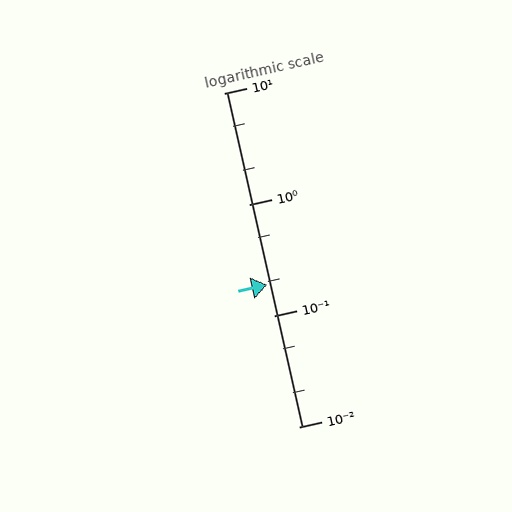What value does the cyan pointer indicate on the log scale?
The pointer indicates approximately 0.19.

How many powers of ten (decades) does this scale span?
The scale spans 3 decades, from 0.01 to 10.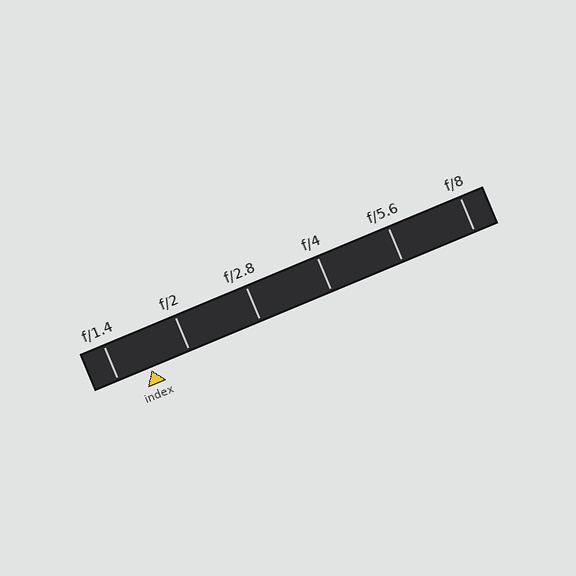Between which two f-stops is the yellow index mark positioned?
The index mark is between f/1.4 and f/2.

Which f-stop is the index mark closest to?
The index mark is closest to f/1.4.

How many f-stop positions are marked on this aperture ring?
There are 6 f-stop positions marked.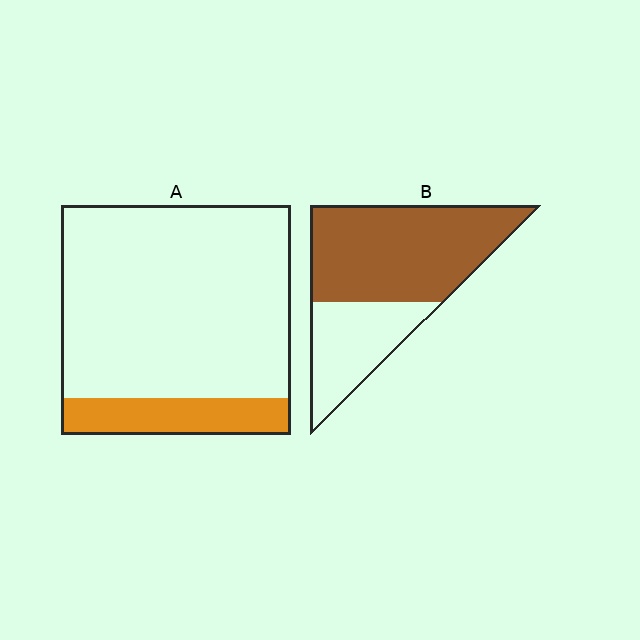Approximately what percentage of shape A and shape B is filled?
A is approximately 15% and B is approximately 65%.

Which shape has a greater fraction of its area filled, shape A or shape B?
Shape B.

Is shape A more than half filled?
No.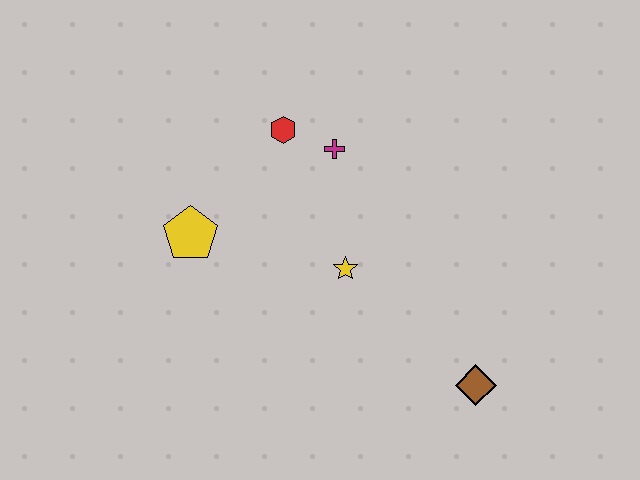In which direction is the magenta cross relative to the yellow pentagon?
The magenta cross is to the right of the yellow pentagon.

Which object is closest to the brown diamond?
The yellow star is closest to the brown diamond.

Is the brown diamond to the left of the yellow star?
No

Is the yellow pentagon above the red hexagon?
No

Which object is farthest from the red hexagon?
The brown diamond is farthest from the red hexagon.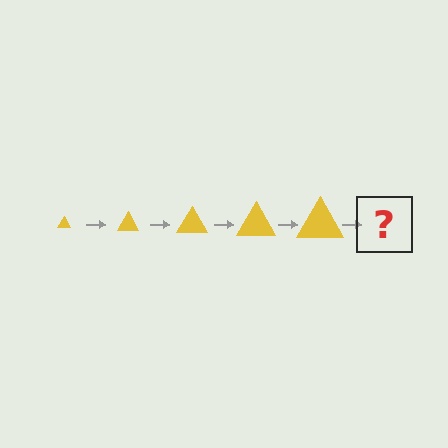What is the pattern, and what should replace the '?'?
The pattern is that the triangle gets progressively larger each step. The '?' should be a yellow triangle, larger than the previous one.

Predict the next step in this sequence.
The next step is a yellow triangle, larger than the previous one.